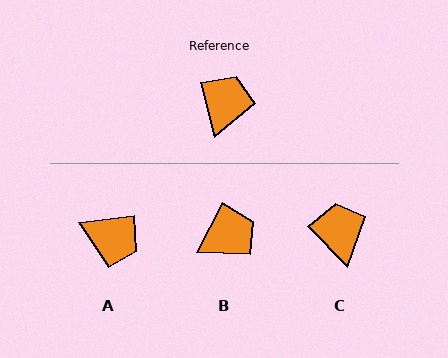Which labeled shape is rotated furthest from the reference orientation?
A, about 96 degrees away.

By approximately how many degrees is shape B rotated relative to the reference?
Approximately 41 degrees clockwise.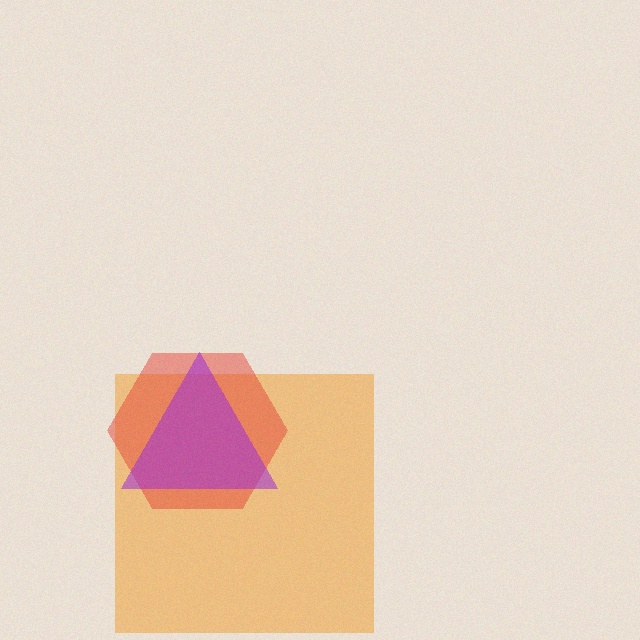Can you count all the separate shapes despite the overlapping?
Yes, there are 3 separate shapes.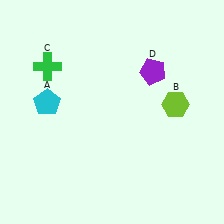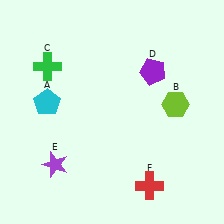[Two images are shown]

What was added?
A purple star (E), a red cross (F) were added in Image 2.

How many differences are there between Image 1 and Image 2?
There are 2 differences between the two images.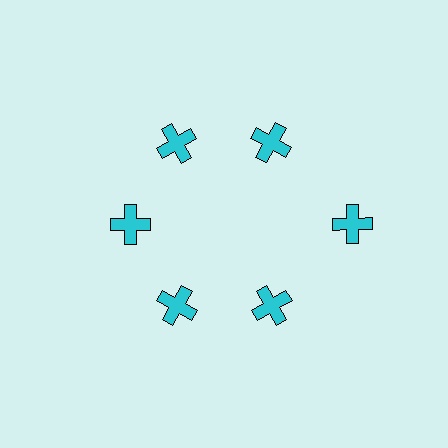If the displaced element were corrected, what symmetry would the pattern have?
It would have 6-fold rotational symmetry — the pattern would map onto itself every 60 degrees.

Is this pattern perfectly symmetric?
No. The 6 cyan crosses are arranged in a ring, but one element near the 3 o'clock position is pushed outward from the center, breaking the 6-fold rotational symmetry.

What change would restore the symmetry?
The symmetry would be restored by moving it inward, back onto the ring so that all 6 crosses sit at equal angles and equal distance from the center.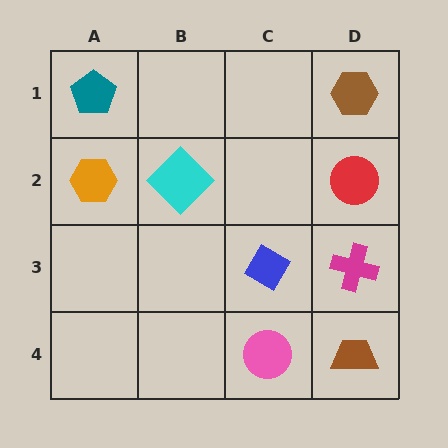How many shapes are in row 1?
2 shapes.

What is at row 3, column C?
A blue diamond.